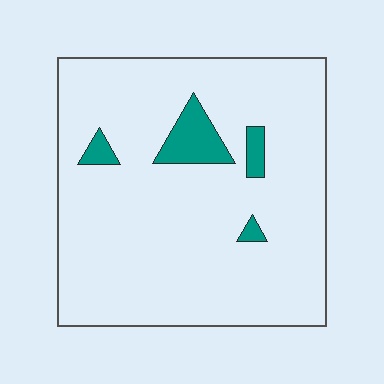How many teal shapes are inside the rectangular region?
4.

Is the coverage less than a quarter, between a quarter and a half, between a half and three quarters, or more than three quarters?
Less than a quarter.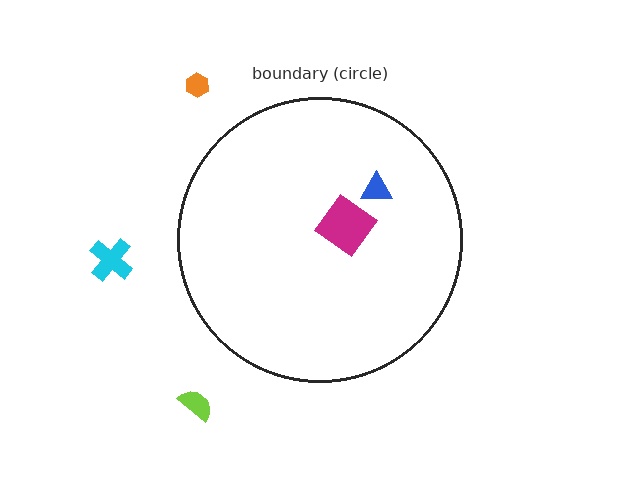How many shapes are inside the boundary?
2 inside, 3 outside.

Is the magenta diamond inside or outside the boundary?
Inside.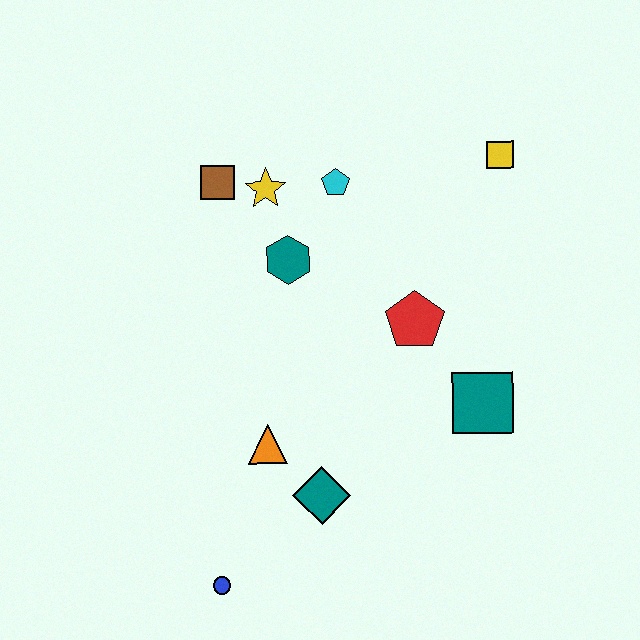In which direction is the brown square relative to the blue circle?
The brown square is above the blue circle.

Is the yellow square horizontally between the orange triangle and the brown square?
No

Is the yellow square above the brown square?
Yes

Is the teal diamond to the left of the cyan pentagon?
Yes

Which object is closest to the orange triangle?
The teal diamond is closest to the orange triangle.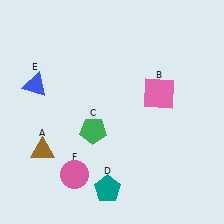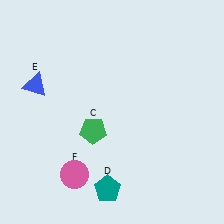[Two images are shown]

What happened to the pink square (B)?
The pink square (B) was removed in Image 2. It was in the top-right area of Image 1.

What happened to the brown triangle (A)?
The brown triangle (A) was removed in Image 2. It was in the bottom-left area of Image 1.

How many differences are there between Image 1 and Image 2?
There are 2 differences between the two images.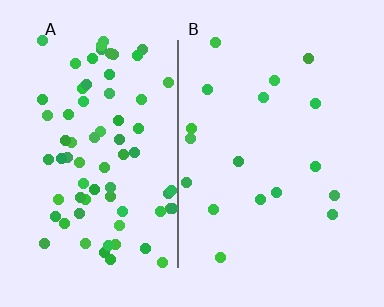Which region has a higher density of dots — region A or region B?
A (the left).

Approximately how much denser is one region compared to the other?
Approximately 4.2× — region A over region B.